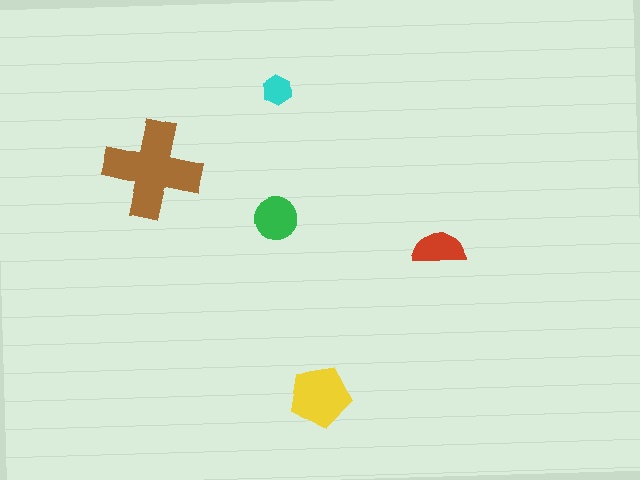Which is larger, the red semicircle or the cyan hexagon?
The red semicircle.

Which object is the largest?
The brown cross.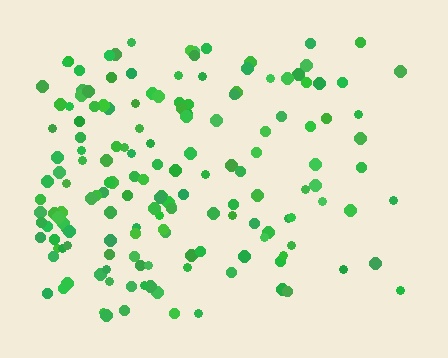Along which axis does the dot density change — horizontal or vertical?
Horizontal.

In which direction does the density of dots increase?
From right to left, with the left side densest.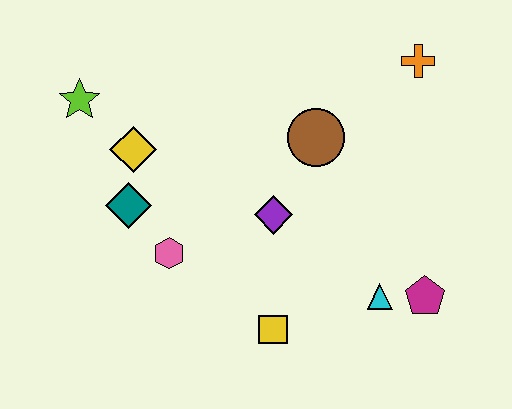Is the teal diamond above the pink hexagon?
Yes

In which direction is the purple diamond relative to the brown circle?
The purple diamond is below the brown circle.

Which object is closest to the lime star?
The yellow diamond is closest to the lime star.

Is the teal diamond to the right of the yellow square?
No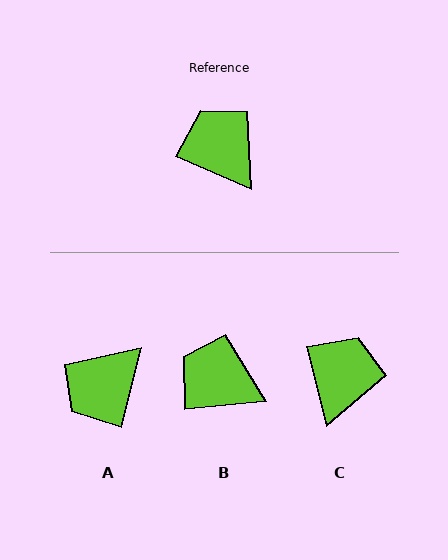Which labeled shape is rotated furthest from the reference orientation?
A, about 100 degrees away.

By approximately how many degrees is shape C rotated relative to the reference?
Approximately 53 degrees clockwise.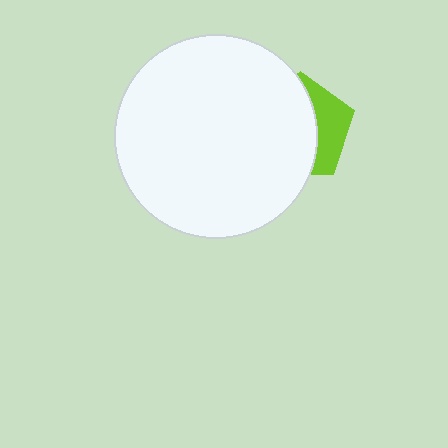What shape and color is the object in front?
The object in front is a white circle.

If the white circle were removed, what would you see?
You would see the complete lime pentagon.